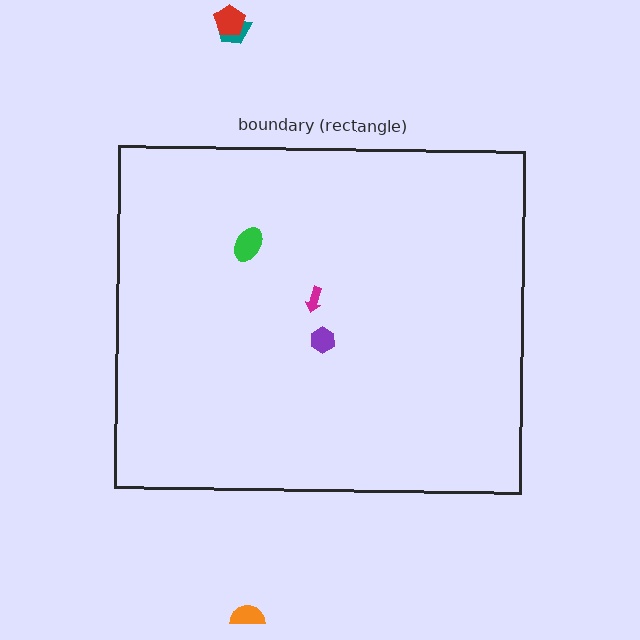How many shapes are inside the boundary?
3 inside, 3 outside.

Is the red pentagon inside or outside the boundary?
Outside.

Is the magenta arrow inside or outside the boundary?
Inside.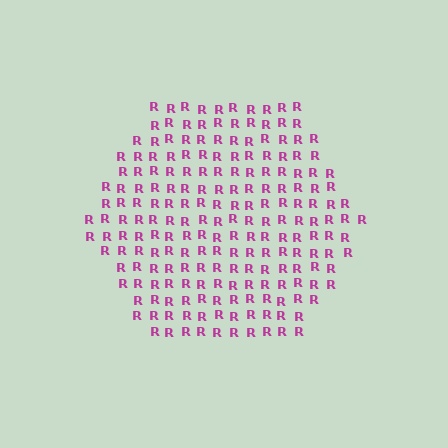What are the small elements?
The small elements are letter R's.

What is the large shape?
The large shape is a hexagon.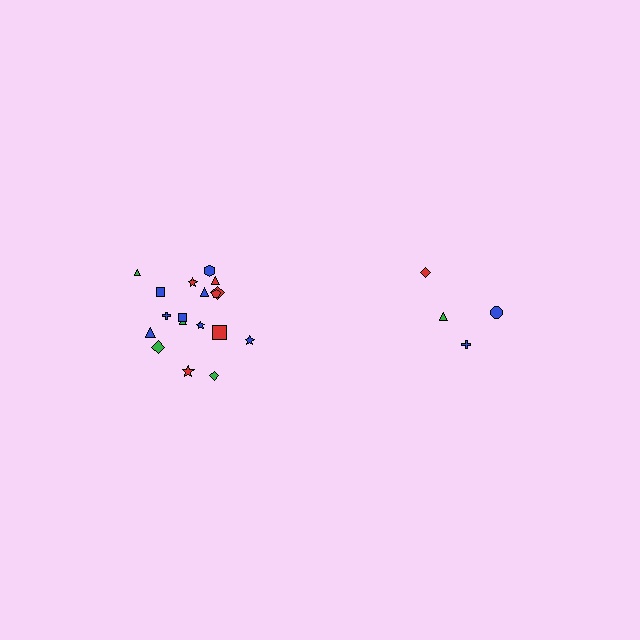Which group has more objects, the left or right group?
The left group.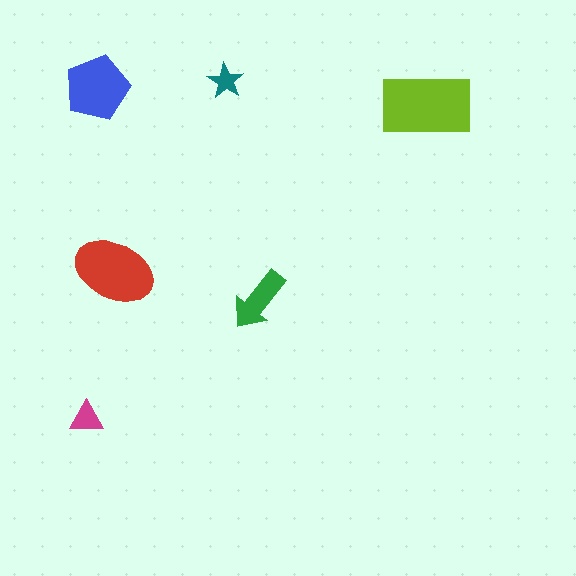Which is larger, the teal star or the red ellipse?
The red ellipse.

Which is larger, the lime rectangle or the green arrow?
The lime rectangle.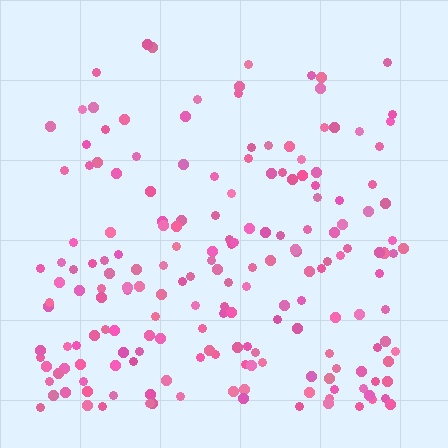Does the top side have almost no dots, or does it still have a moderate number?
Still a moderate number, just noticeably fewer than the bottom.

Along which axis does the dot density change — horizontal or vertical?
Vertical.